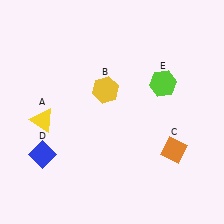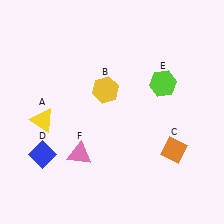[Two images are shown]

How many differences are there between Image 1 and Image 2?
There is 1 difference between the two images.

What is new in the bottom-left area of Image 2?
A pink triangle (F) was added in the bottom-left area of Image 2.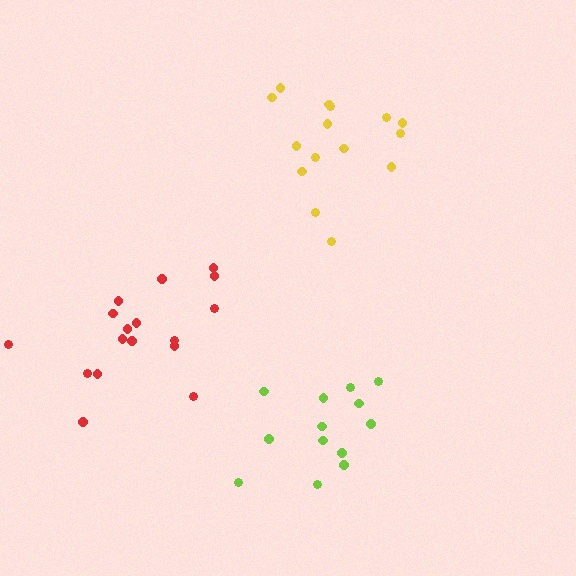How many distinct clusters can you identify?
There are 3 distinct clusters.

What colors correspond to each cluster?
The clusters are colored: lime, yellow, red.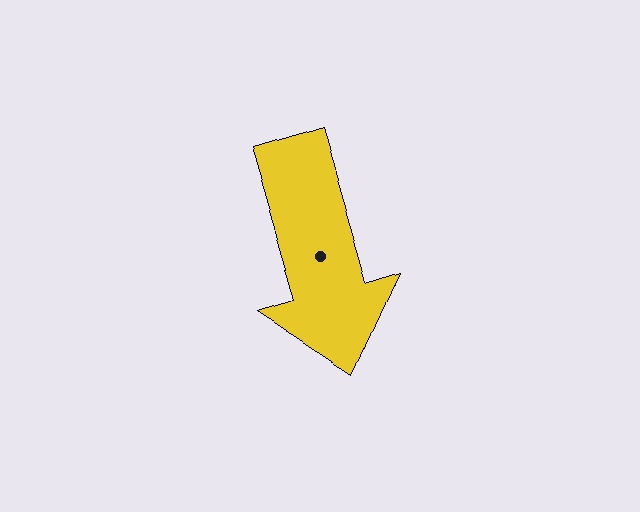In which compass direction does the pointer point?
South.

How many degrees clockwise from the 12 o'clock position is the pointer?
Approximately 164 degrees.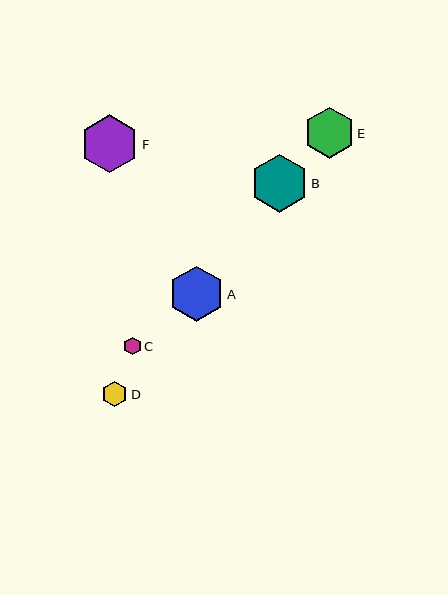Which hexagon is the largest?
Hexagon F is the largest with a size of approximately 58 pixels.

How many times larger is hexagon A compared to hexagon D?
Hexagon A is approximately 2.2 times the size of hexagon D.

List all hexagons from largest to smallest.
From largest to smallest: F, B, A, E, D, C.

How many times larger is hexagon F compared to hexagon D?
Hexagon F is approximately 2.3 times the size of hexagon D.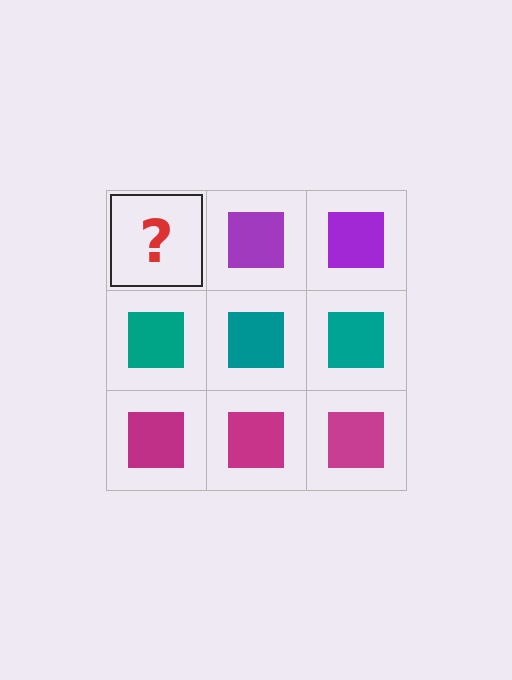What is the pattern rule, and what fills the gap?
The rule is that each row has a consistent color. The gap should be filled with a purple square.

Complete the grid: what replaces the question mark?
The question mark should be replaced with a purple square.